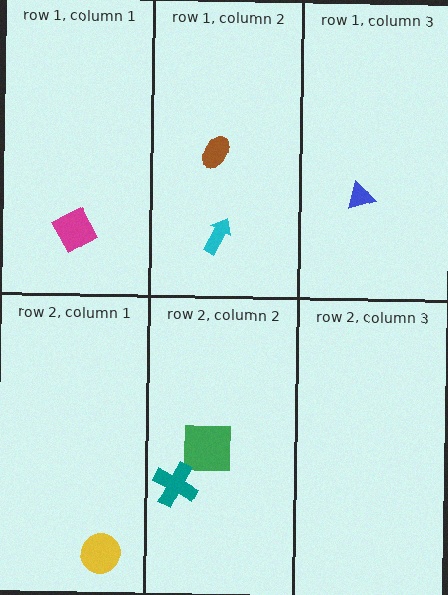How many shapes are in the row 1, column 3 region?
1.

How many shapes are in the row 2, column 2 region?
2.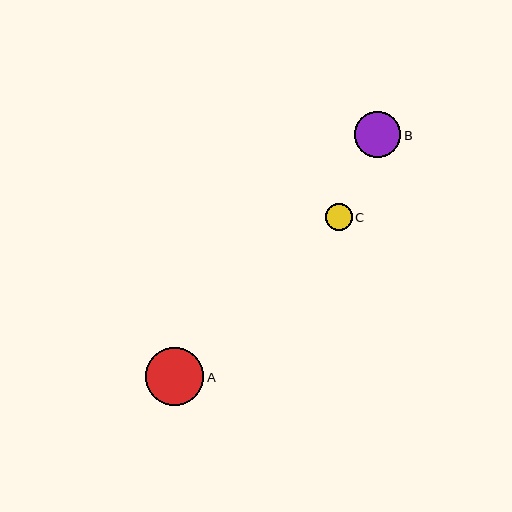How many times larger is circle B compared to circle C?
Circle B is approximately 1.7 times the size of circle C.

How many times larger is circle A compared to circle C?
Circle A is approximately 2.2 times the size of circle C.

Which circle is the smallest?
Circle C is the smallest with a size of approximately 27 pixels.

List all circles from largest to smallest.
From largest to smallest: A, B, C.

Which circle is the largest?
Circle A is the largest with a size of approximately 58 pixels.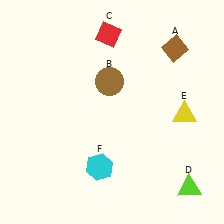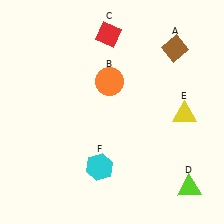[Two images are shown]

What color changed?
The circle (B) changed from brown in Image 1 to orange in Image 2.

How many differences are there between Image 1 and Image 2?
There is 1 difference between the two images.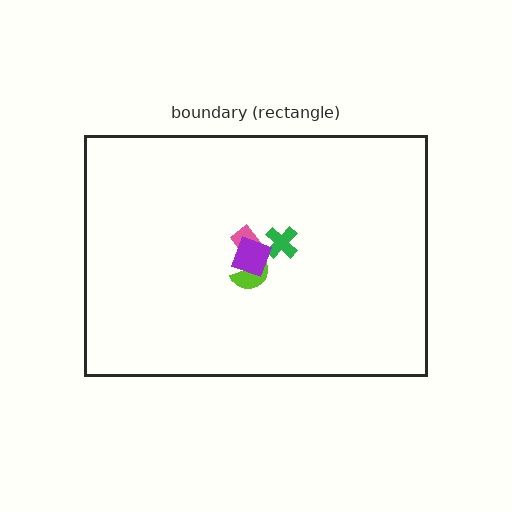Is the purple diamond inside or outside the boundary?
Inside.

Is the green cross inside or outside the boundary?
Inside.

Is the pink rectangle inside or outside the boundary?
Inside.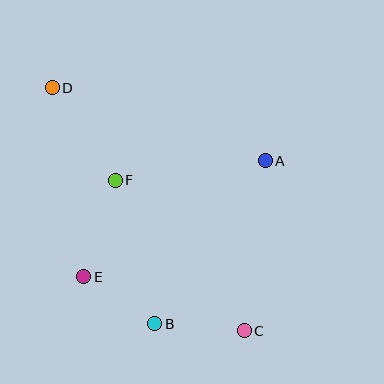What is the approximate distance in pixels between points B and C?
The distance between B and C is approximately 90 pixels.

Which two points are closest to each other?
Points B and E are closest to each other.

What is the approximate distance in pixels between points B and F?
The distance between B and F is approximately 149 pixels.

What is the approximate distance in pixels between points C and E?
The distance between C and E is approximately 170 pixels.